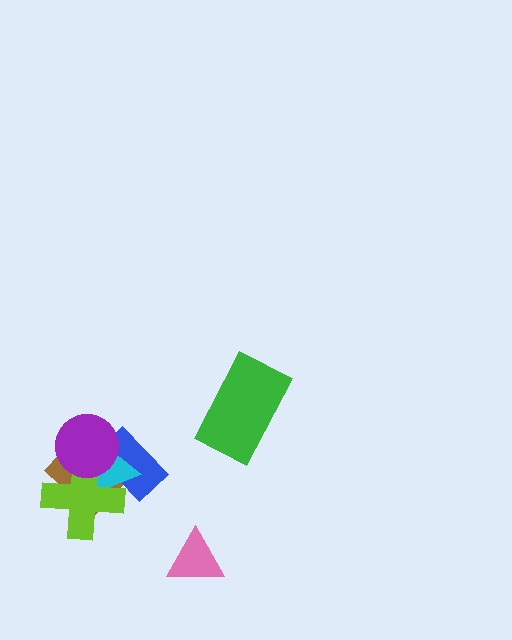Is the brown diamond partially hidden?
Yes, it is partially covered by another shape.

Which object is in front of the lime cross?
The purple circle is in front of the lime cross.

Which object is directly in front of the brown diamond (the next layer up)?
The blue rectangle is directly in front of the brown diamond.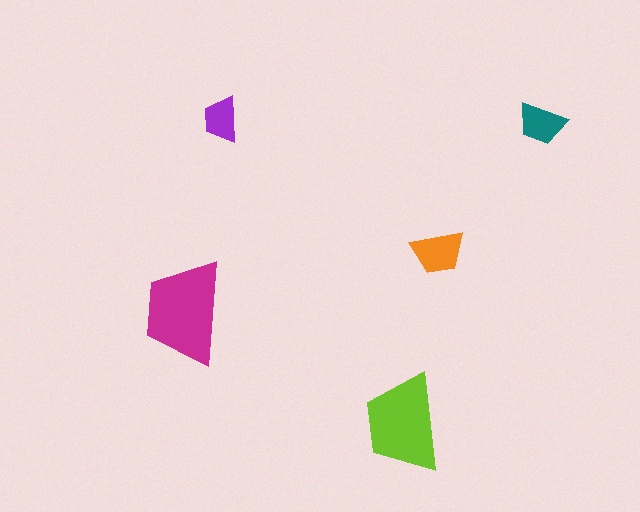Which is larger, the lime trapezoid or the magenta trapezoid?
The magenta one.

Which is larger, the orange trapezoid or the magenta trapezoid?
The magenta one.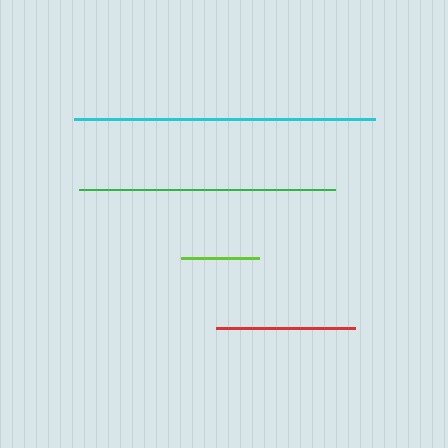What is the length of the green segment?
The green segment is approximately 255 pixels long.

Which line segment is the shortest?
The lime line is the shortest at approximately 78 pixels.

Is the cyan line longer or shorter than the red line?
The cyan line is longer than the red line.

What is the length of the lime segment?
The lime segment is approximately 78 pixels long.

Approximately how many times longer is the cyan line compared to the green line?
The cyan line is approximately 1.2 times the length of the green line.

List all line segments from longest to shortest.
From longest to shortest: cyan, green, red, lime.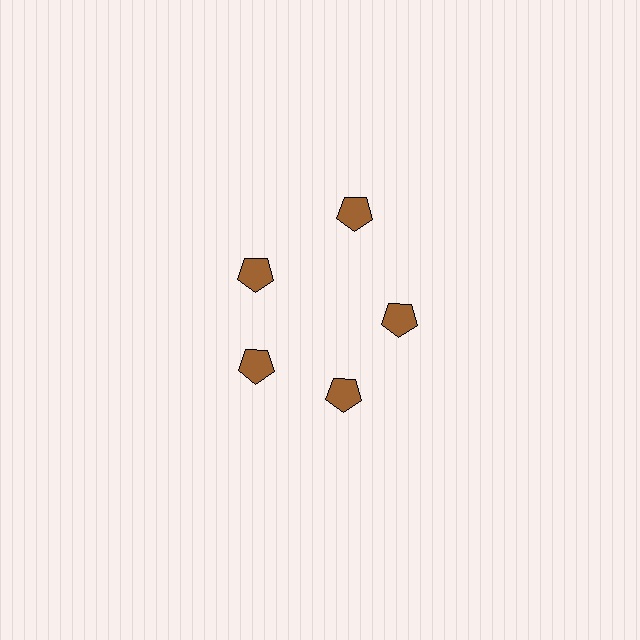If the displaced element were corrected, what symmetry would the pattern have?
It would have 5-fold rotational symmetry — the pattern would map onto itself every 72 degrees.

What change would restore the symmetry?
The symmetry would be restored by moving it inward, back onto the ring so that all 5 pentagons sit at equal angles and equal distance from the center.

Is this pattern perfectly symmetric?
No. The 5 brown pentagons are arranged in a ring, but one element near the 1 o'clock position is pushed outward from the center, breaking the 5-fold rotational symmetry.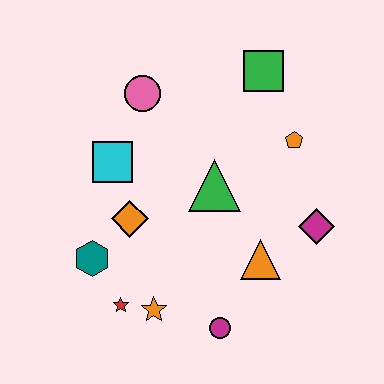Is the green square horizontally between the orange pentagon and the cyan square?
Yes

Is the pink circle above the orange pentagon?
Yes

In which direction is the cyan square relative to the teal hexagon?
The cyan square is above the teal hexagon.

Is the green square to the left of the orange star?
No